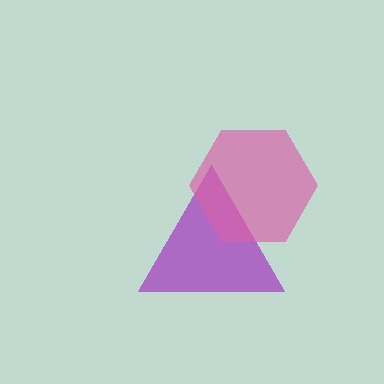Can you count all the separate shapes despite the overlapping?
Yes, there are 2 separate shapes.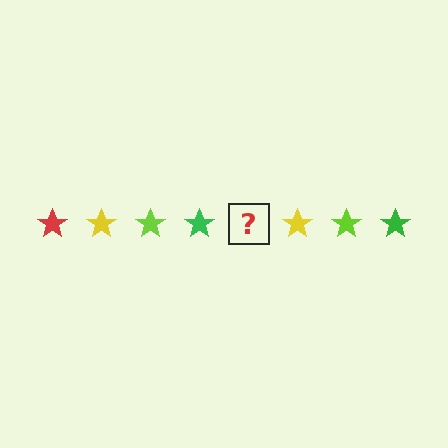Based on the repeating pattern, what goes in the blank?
The blank should be a red star.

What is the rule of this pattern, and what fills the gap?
The rule is that the pattern cycles through red, yellow, lime, green stars. The gap should be filled with a red star.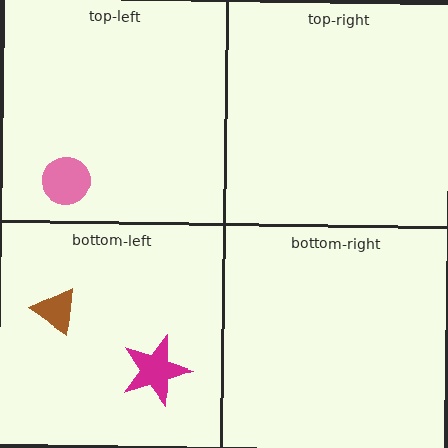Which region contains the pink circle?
The top-left region.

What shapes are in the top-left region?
The pink circle.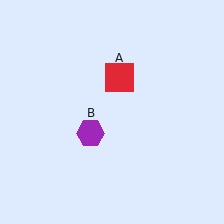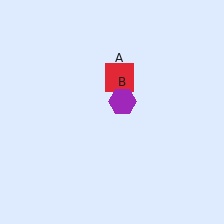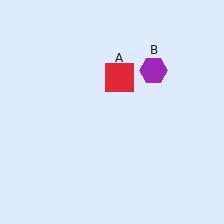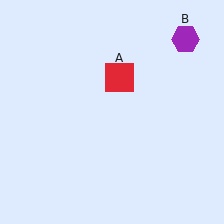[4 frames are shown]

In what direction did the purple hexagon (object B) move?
The purple hexagon (object B) moved up and to the right.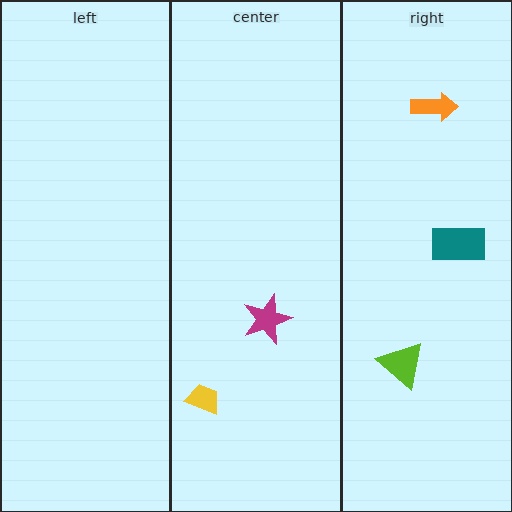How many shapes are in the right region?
3.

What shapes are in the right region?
The lime triangle, the teal rectangle, the orange arrow.